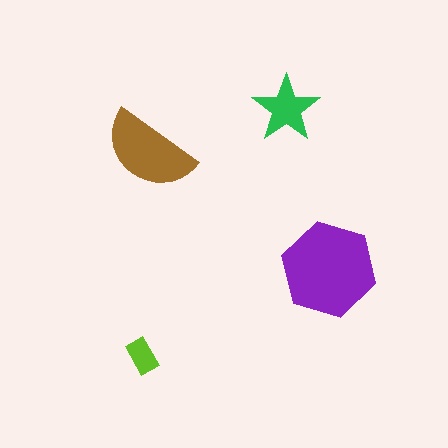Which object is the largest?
The purple hexagon.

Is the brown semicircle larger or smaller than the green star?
Larger.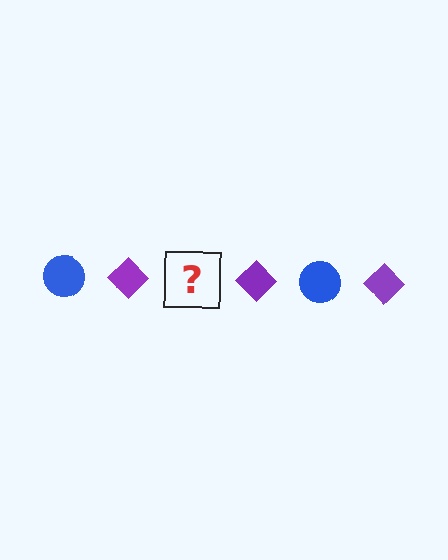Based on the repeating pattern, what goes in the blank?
The blank should be a blue circle.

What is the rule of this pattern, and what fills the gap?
The rule is that the pattern alternates between blue circle and purple diamond. The gap should be filled with a blue circle.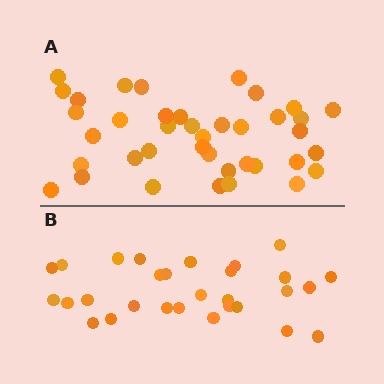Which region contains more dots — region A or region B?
Region A (the top region) has more dots.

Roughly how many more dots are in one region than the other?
Region A has roughly 10 or so more dots than region B.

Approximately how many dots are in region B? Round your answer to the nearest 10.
About 30 dots. (The exact count is 29, which rounds to 30.)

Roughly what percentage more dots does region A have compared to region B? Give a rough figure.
About 35% more.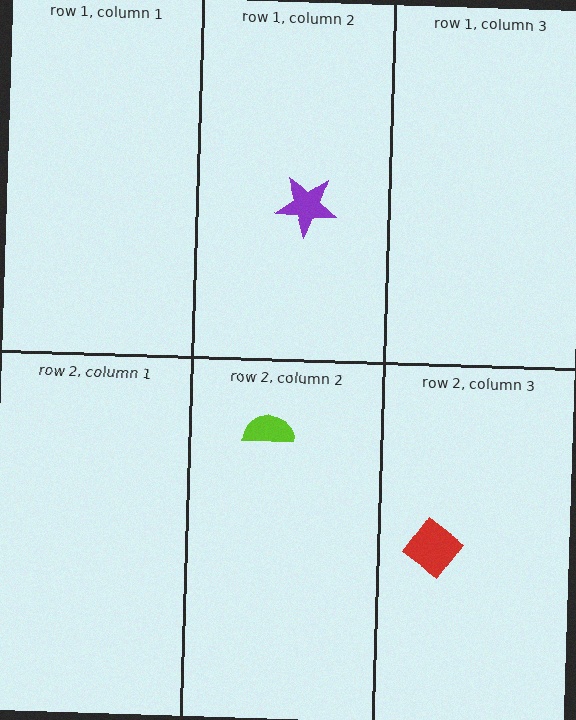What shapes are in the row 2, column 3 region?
The red diamond.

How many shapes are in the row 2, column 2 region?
1.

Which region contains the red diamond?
The row 2, column 3 region.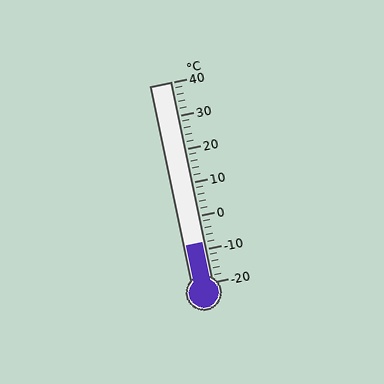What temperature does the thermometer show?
The thermometer shows approximately -8°C.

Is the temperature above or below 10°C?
The temperature is below 10°C.